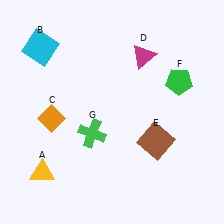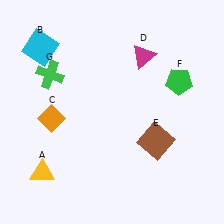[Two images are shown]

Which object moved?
The green cross (G) moved up.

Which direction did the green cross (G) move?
The green cross (G) moved up.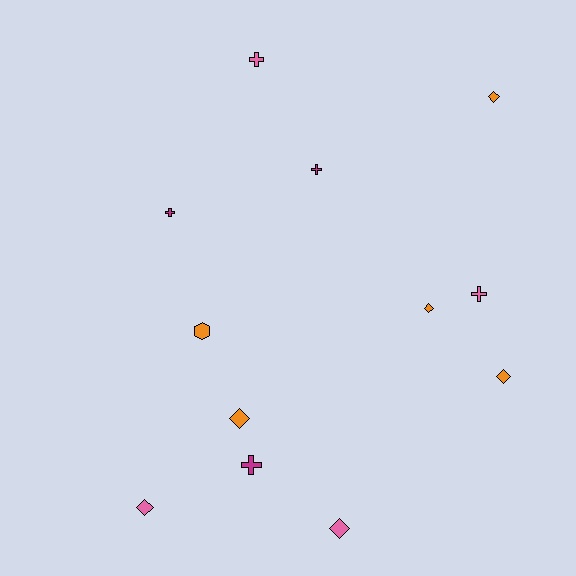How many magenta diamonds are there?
There are no magenta diamonds.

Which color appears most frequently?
Orange, with 5 objects.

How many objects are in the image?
There are 12 objects.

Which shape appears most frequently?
Diamond, with 6 objects.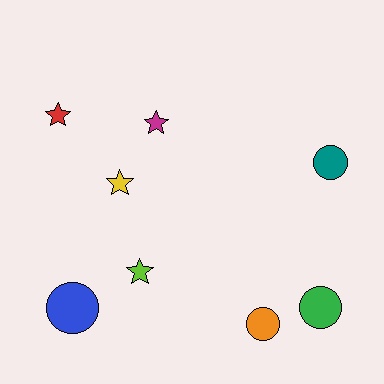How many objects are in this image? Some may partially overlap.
There are 8 objects.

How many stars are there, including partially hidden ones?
There are 4 stars.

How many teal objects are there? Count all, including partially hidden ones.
There is 1 teal object.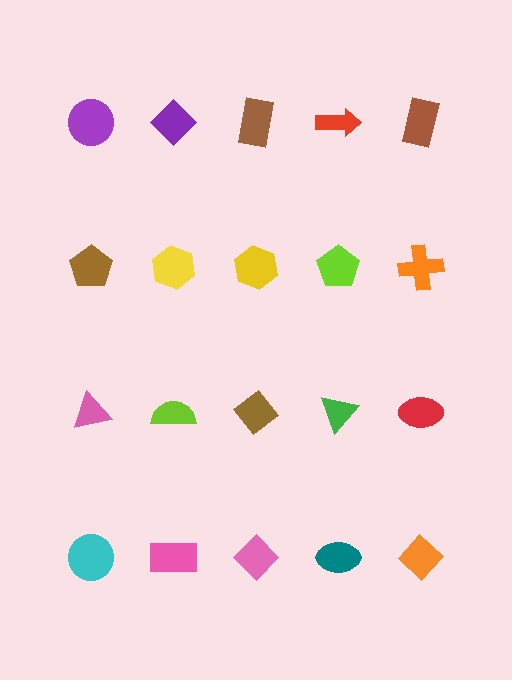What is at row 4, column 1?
A cyan circle.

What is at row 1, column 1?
A purple circle.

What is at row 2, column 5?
An orange cross.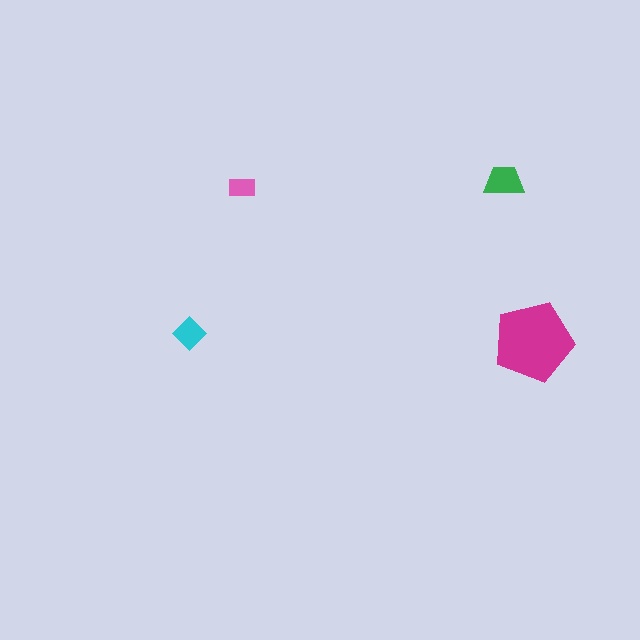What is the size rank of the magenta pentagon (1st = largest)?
1st.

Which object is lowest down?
The magenta pentagon is bottommost.